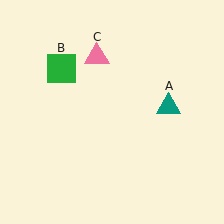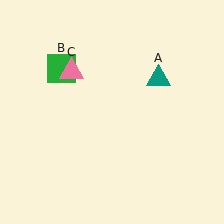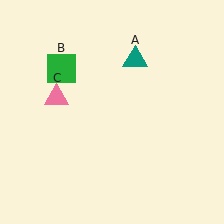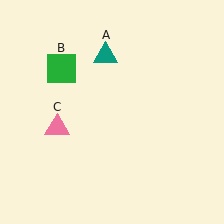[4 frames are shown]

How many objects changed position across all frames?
2 objects changed position: teal triangle (object A), pink triangle (object C).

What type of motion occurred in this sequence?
The teal triangle (object A), pink triangle (object C) rotated counterclockwise around the center of the scene.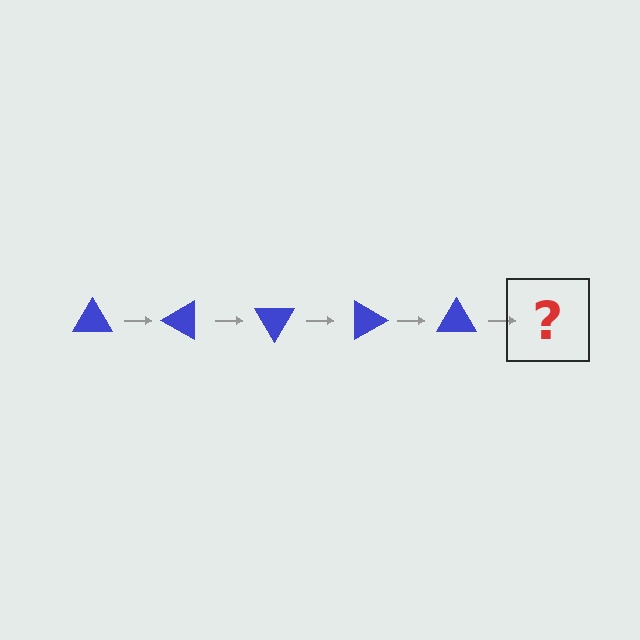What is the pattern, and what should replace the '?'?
The pattern is that the triangle rotates 30 degrees each step. The '?' should be a blue triangle rotated 150 degrees.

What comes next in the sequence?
The next element should be a blue triangle rotated 150 degrees.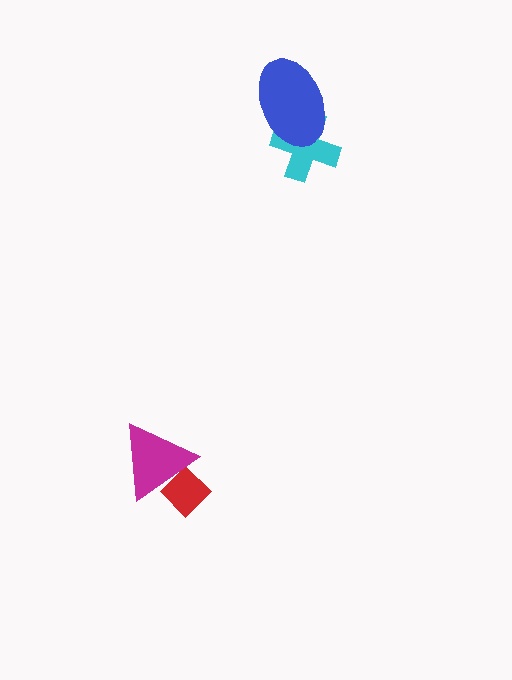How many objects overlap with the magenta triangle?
1 object overlaps with the magenta triangle.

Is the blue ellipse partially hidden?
No, no other shape covers it.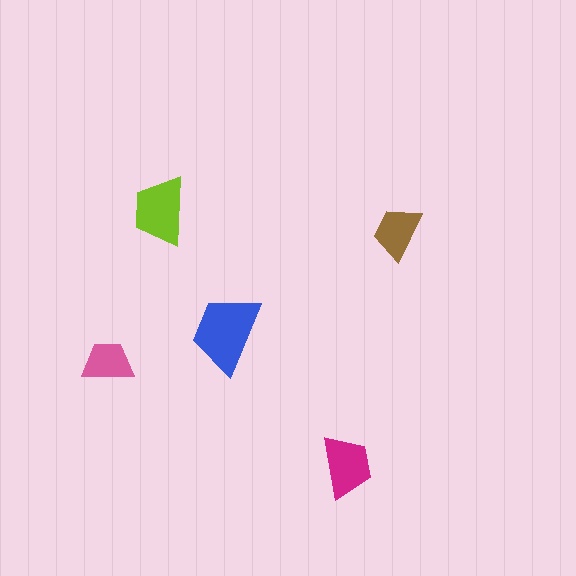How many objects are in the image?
There are 5 objects in the image.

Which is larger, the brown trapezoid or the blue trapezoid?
The blue one.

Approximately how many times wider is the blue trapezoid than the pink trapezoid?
About 1.5 times wider.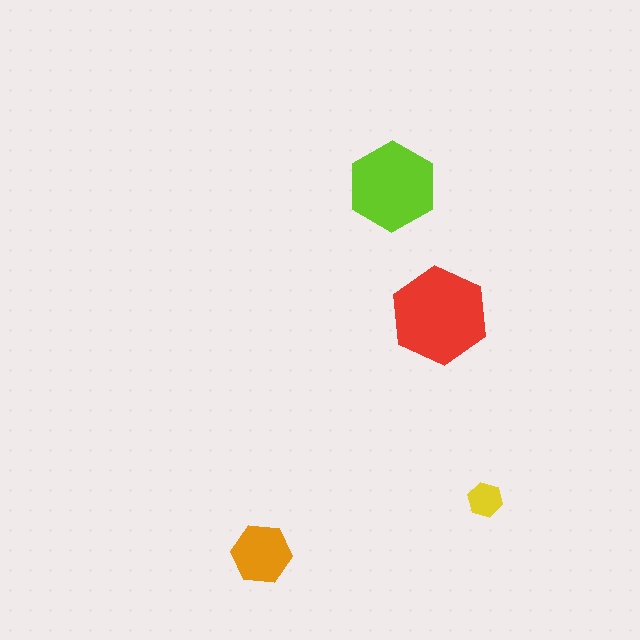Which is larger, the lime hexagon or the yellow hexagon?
The lime one.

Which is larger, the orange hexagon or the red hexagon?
The red one.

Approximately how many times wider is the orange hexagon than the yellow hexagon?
About 1.5 times wider.